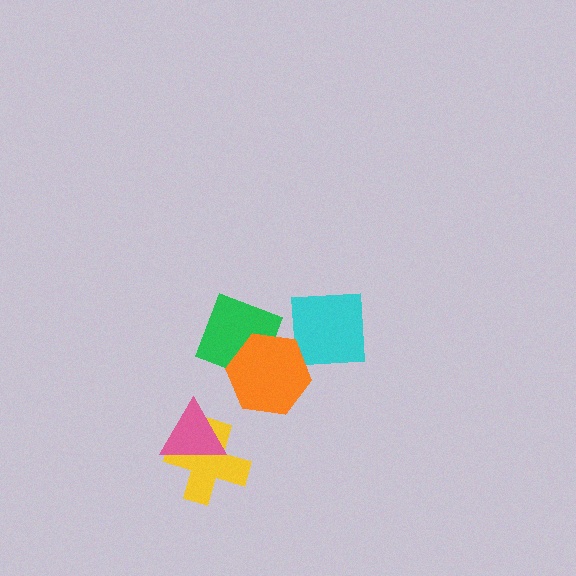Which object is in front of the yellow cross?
The pink triangle is in front of the yellow cross.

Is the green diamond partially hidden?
Yes, it is partially covered by another shape.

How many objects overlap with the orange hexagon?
1 object overlaps with the orange hexagon.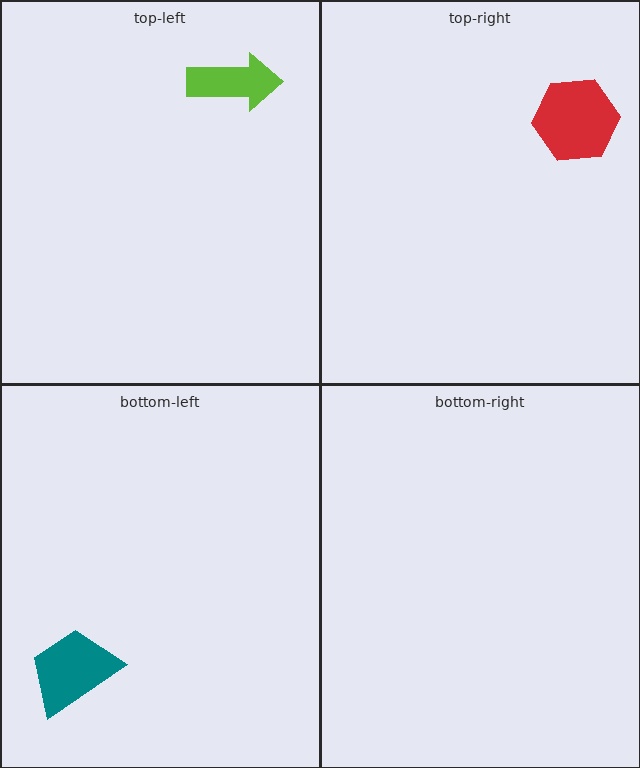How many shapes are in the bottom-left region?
1.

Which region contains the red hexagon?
The top-right region.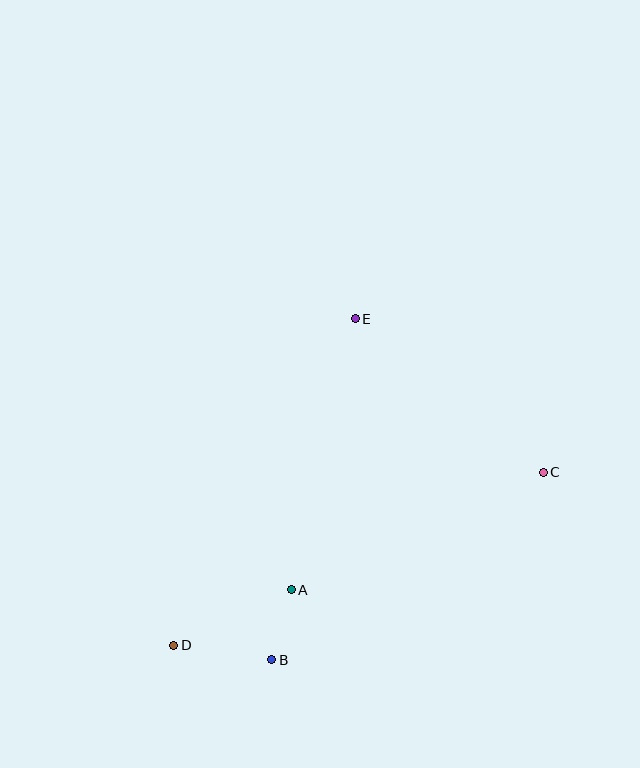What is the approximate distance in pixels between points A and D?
The distance between A and D is approximately 130 pixels.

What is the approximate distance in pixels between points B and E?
The distance between B and E is approximately 351 pixels.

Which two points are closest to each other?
Points A and B are closest to each other.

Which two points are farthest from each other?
Points C and D are farthest from each other.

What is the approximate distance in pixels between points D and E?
The distance between D and E is approximately 374 pixels.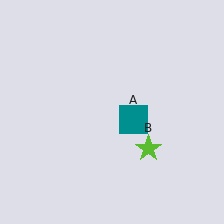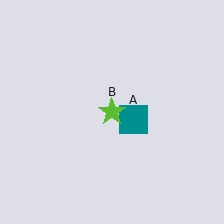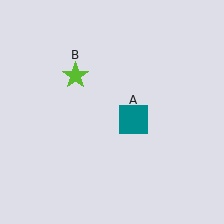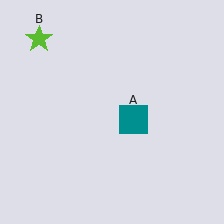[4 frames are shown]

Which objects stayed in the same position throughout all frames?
Teal square (object A) remained stationary.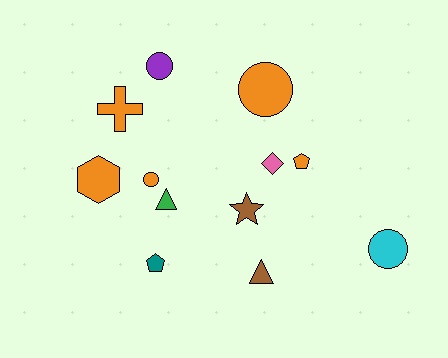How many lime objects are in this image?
There are no lime objects.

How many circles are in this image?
There are 4 circles.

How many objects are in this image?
There are 12 objects.